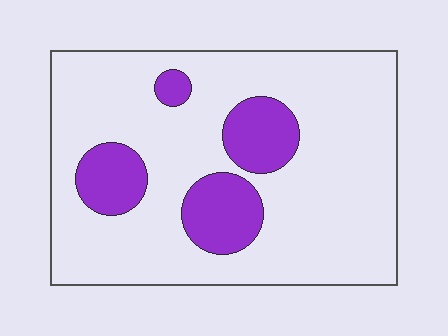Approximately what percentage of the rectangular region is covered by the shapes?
Approximately 20%.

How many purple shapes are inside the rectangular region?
4.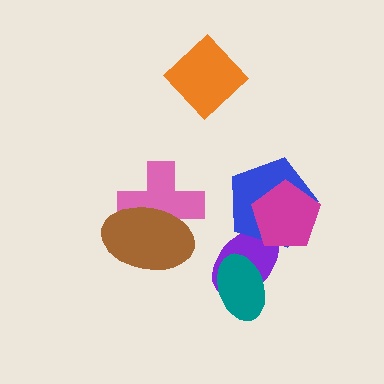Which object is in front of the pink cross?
The brown ellipse is in front of the pink cross.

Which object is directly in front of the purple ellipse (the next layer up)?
The teal ellipse is directly in front of the purple ellipse.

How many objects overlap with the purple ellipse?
3 objects overlap with the purple ellipse.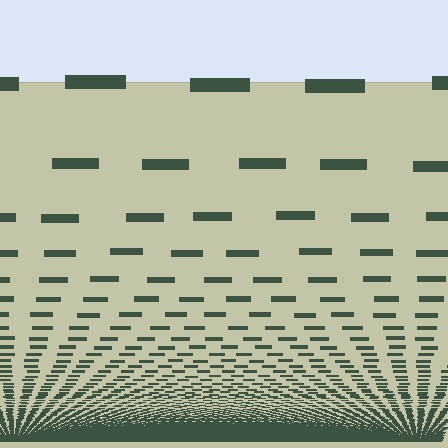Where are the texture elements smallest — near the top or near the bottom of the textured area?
Near the bottom.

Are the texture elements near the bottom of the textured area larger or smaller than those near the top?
Smaller. The gradient is inverted — elements near the bottom are smaller and denser.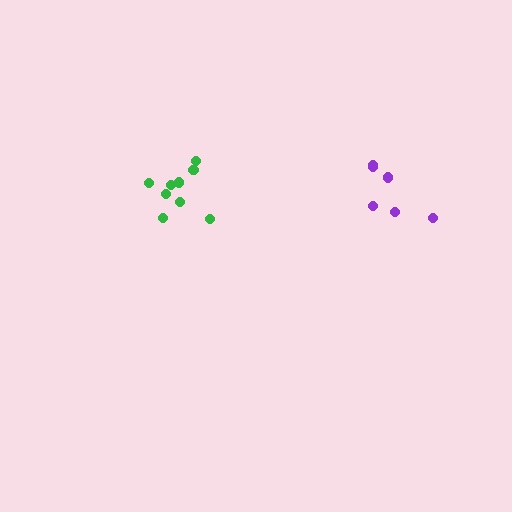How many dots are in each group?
Group 1: 6 dots, Group 2: 9 dots (15 total).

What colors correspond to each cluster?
The clusters are colored: purple, green.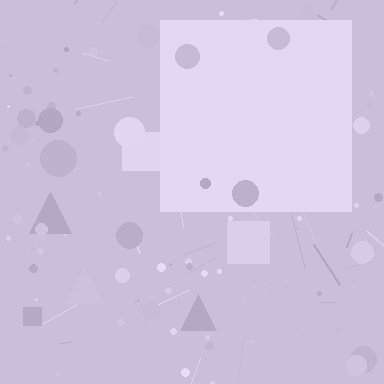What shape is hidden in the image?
A square is hidden in the image.